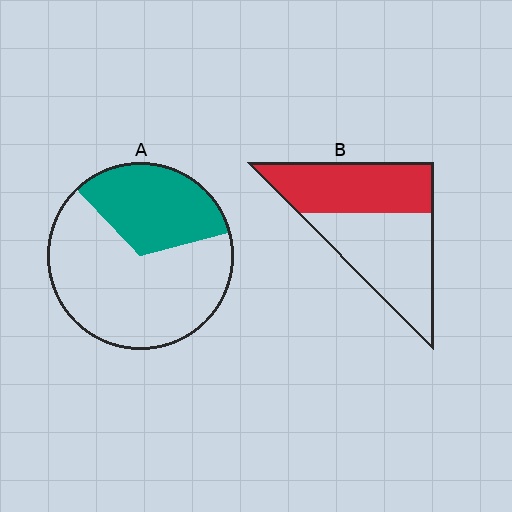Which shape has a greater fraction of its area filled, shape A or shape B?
Shape B.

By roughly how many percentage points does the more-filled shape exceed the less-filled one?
By roughly 15 percentage points (B over A).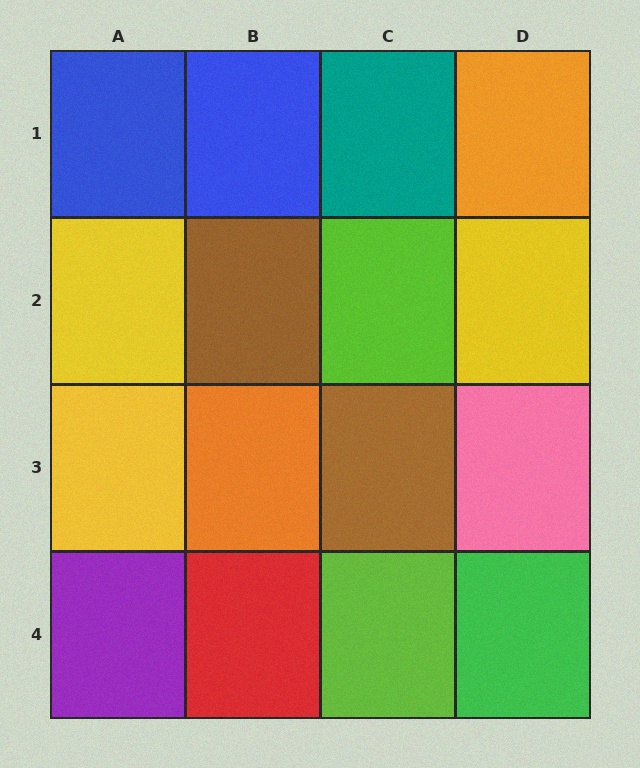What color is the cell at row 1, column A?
Blue.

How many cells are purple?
1 cell is purple.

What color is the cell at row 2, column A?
Yellow.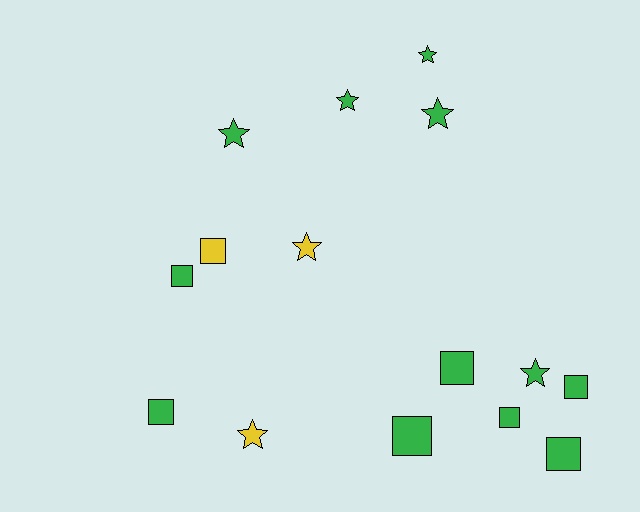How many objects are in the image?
There are 15 objects.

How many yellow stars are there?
There are 2 yellow stars.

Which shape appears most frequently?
Square, with 8 objects.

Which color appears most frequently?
Green, with 12 objects.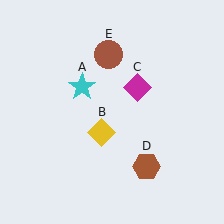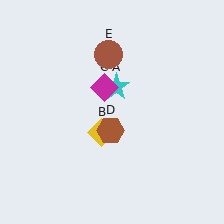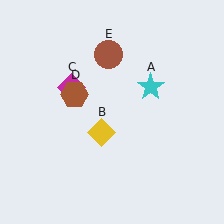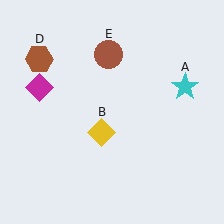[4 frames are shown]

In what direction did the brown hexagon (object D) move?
The brown hexagon (object D) moved up and to the left.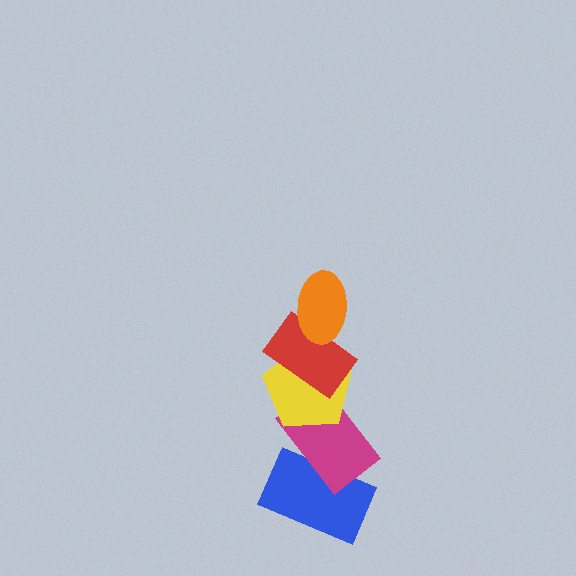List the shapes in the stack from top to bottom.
From top to bottom: the orange ellipse, the red rectangle, the yellow pentagon, the magenta rectangle, the blue rectangle.